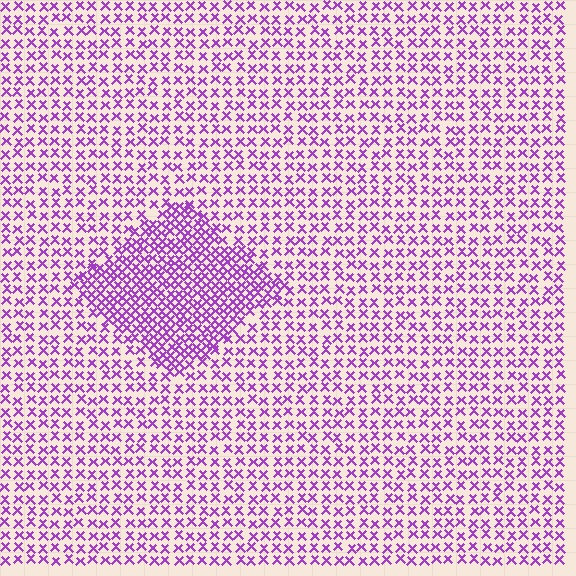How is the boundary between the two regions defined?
The boundary is defined by a change in element density (approximately 2.0x ratio). All elements are the same color, size, and shape.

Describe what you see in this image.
The image contains small purple elements arranged at two different densities. A diamond-shaped region is visible where the elements are more densely packed than the surrounding area.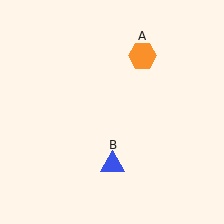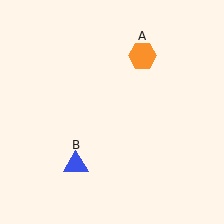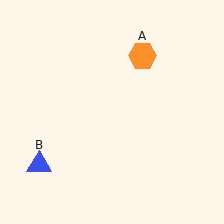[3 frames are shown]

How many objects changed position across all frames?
1 object changed position: blue triangle (object B).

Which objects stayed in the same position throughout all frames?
Orange hexagon (object A) remained stationary.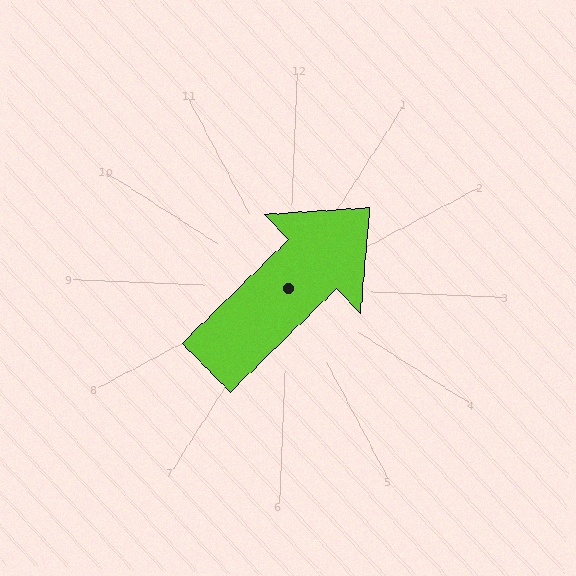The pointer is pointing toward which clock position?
Roughly 1 o'clock.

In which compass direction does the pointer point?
Northeast.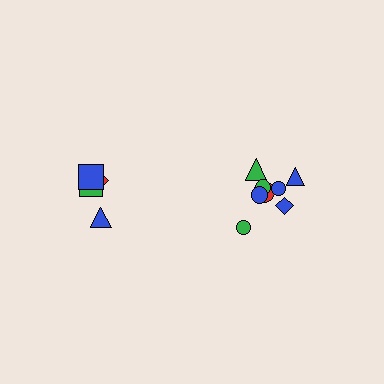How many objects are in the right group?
There are 8 objects.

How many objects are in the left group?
There are 4 objects.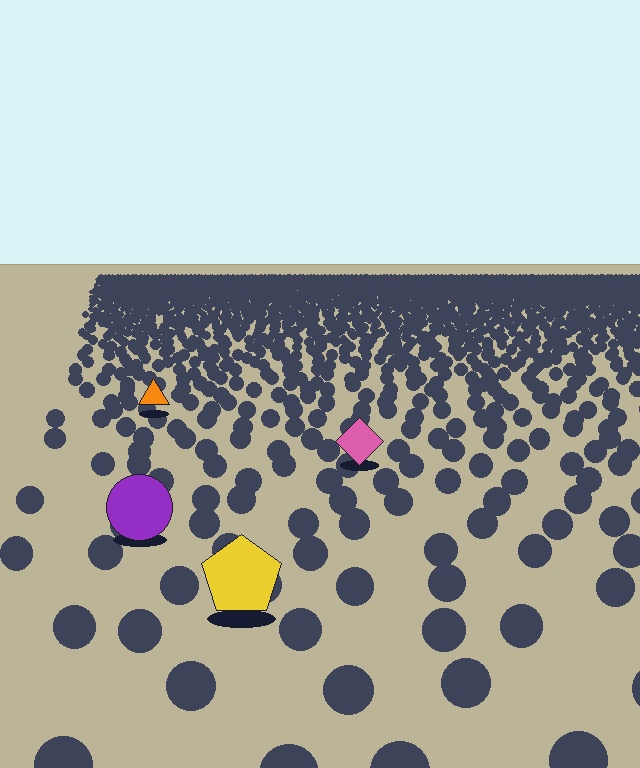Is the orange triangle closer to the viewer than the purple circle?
No. The purple circle is closer — you can tell from the texture gradient: the ground texture is coarser near it.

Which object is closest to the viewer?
The yellow pentagon is closest. The texture marks near it are larger and more spread out.